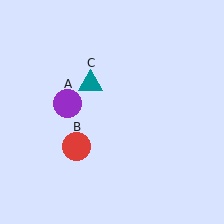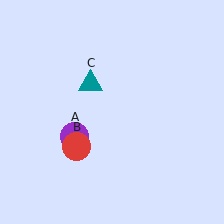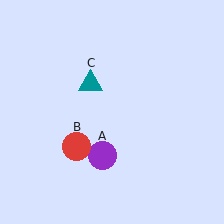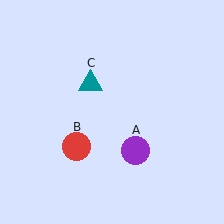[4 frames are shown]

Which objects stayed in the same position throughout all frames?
Red circle (object B) and teal triangle (object C) remained stationary.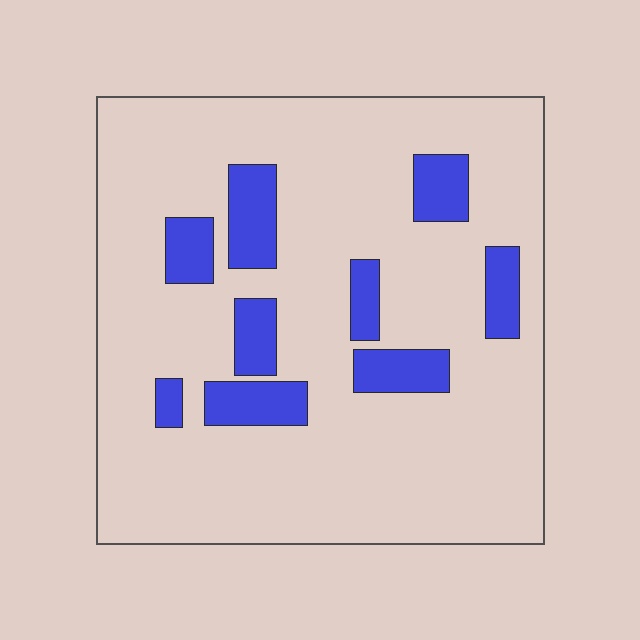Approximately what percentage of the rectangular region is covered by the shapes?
Approximately 15%.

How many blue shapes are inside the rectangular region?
9.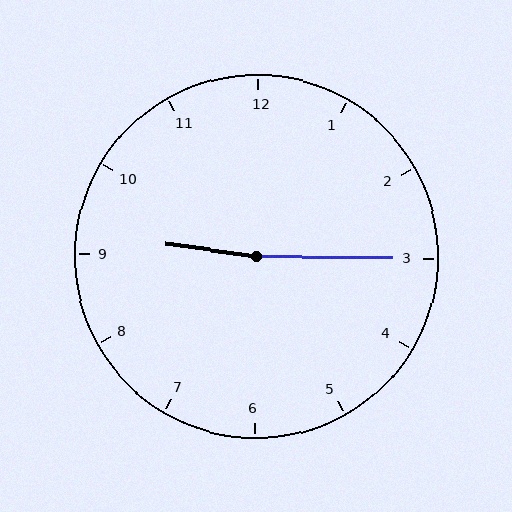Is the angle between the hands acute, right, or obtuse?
It is obtuse.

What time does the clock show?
9:15.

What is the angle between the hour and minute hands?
Approximately 172 degrees.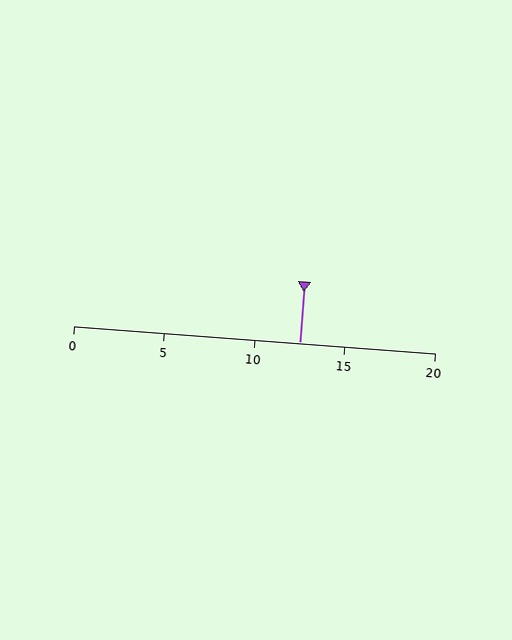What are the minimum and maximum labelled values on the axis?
The axis runs from 0 to 20.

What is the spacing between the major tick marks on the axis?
The major ticks are spaced 5 apart.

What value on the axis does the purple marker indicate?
The marker indicates approximately 12.5.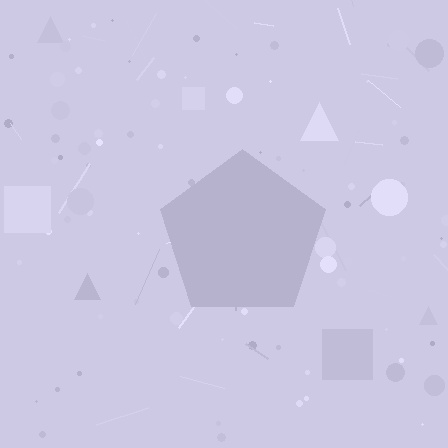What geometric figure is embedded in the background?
A pentagon is embedded in the background.